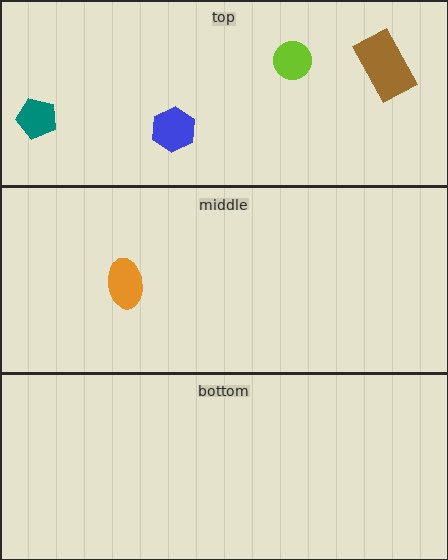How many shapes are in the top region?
4.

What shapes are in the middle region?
The orange ellipse.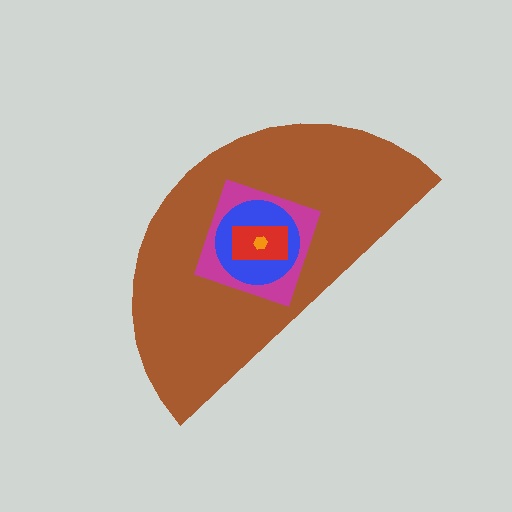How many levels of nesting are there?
5.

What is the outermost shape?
The brown semicircle.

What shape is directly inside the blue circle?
The red rectangle.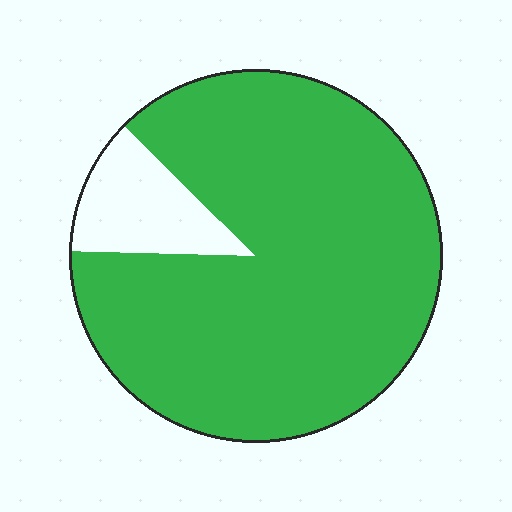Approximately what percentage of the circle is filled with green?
Approximately 90%.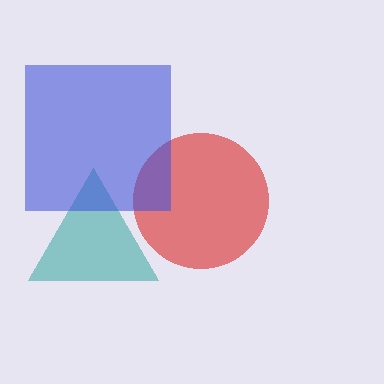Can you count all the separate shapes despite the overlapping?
Yes, there are 3 separate shapes.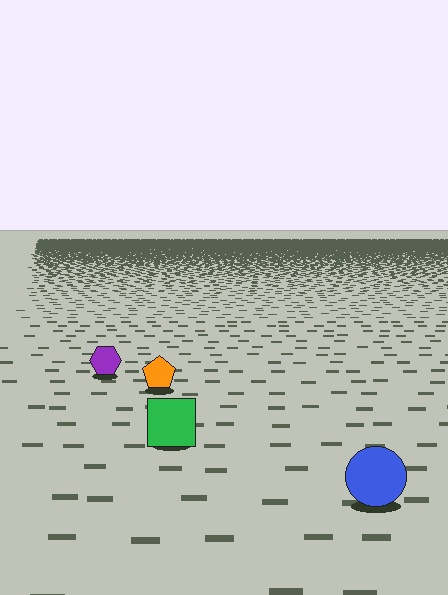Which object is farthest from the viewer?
The purple hexagon is farthest from the viewer. It appears smaller and the ground texture around it is denser.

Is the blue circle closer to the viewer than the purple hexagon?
Yes. The blue circle is closer — you can tell from the texture gradient: the ground texture is coarser near it.